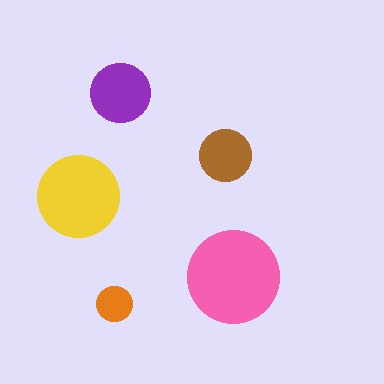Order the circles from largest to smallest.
the pink one, the yellow one, the purple one, the brown one, the orange one.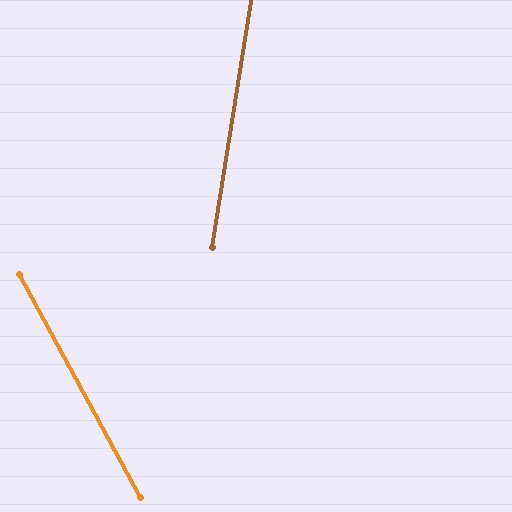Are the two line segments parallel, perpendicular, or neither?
Neither parallel nor perpendicular — they differ by about 37°.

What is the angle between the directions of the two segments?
Approximately 37 degrees.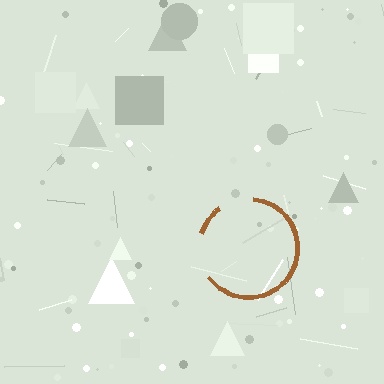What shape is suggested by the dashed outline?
The dashed outline suggests a circle.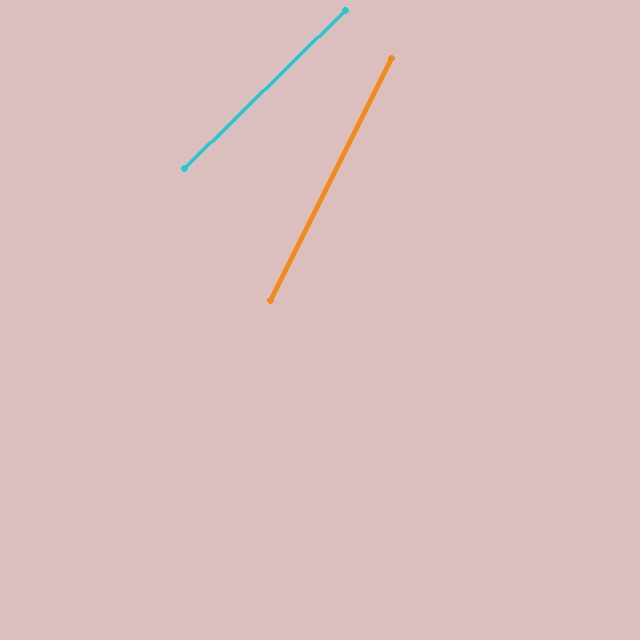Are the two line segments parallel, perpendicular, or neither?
Neither parallel nor perpendicular — they differ by about 19°.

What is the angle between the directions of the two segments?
Approximately 19 degrees.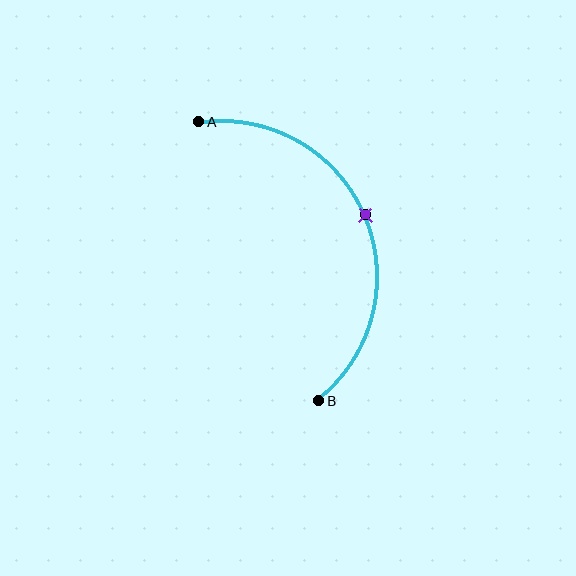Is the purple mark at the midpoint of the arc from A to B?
Yes. The purple mark lies on the arc at equal arc-length from both A and B — it is the arc midpoint.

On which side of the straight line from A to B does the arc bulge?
The arc bulges to the right of the straight line connecting A and B.